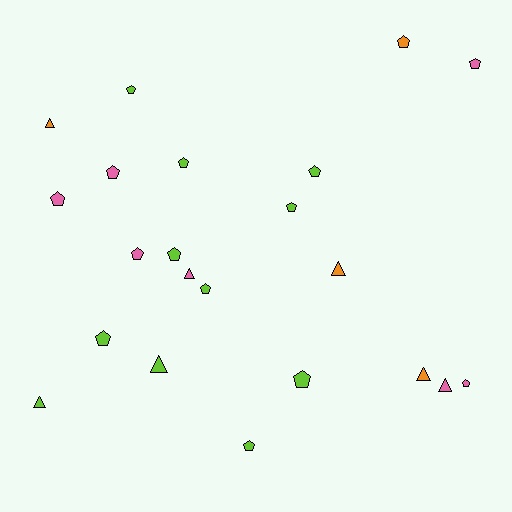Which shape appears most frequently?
Pentagon, with 15 objects.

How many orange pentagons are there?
There is 1 orange pentagon.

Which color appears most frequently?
Lime, with 11 objects.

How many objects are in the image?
There are 22 objects.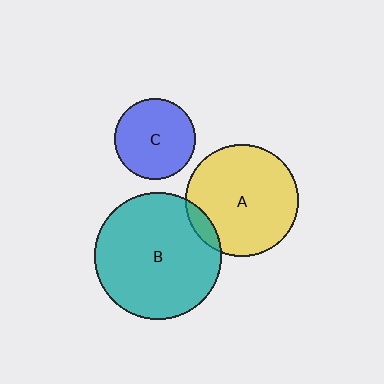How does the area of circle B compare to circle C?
Approximately 2.5 times.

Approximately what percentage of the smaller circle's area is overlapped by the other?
Approximately 10%.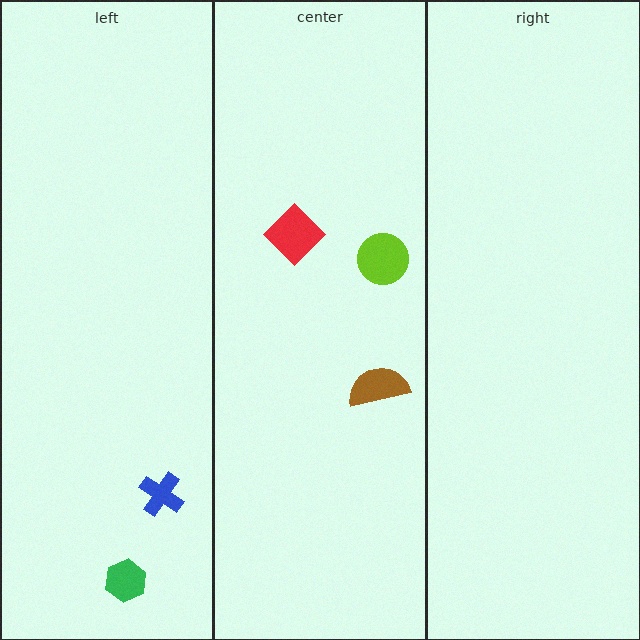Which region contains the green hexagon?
The left region.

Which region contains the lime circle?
The center region.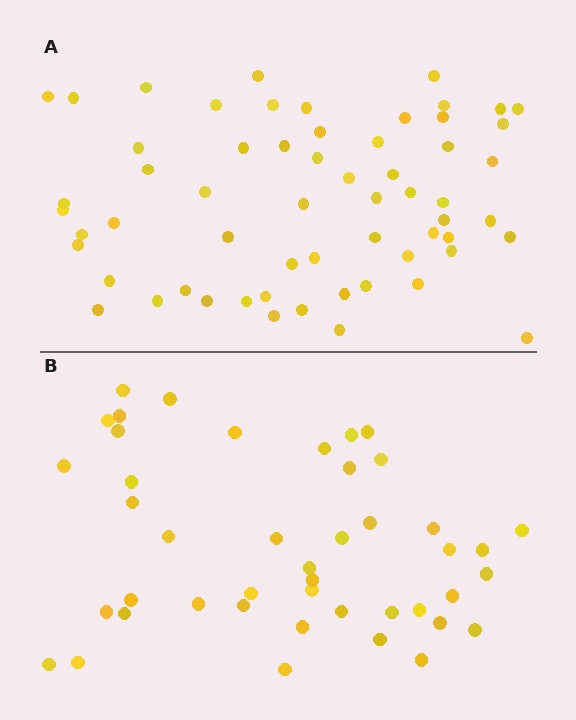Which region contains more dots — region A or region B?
Region A (the top region) has more dots.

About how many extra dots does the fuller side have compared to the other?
Region A has approximately 15 more dots than region B.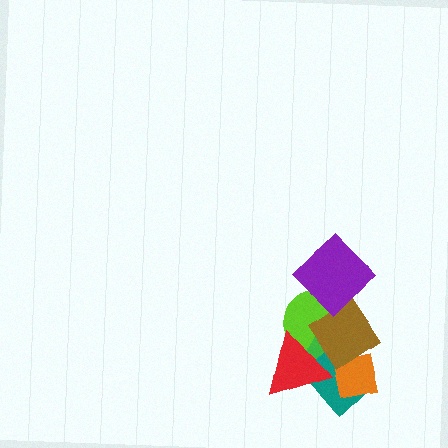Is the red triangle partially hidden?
No, no other shape covers it.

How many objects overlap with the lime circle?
4 objects overlap with the lime circle.